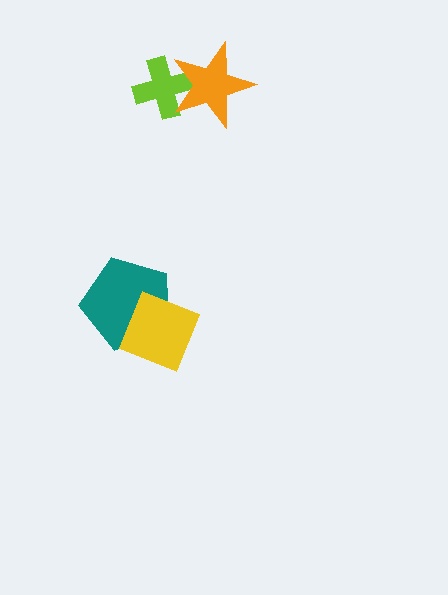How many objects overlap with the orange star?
1 object overlaps with the orange star.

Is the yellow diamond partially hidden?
No, no other shape covers it.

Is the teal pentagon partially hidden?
Yes, it is partially covered by another shape.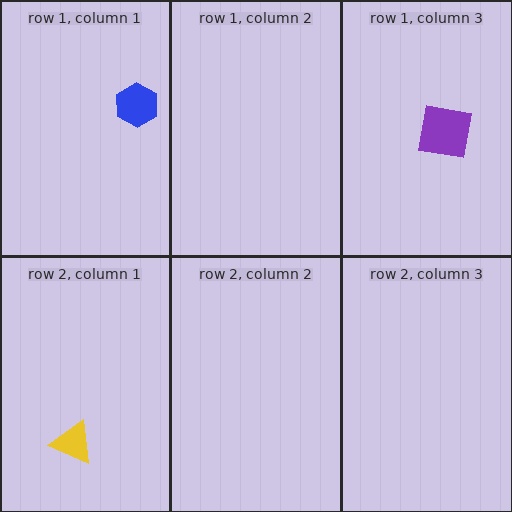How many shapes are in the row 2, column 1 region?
1.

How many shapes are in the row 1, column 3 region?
1.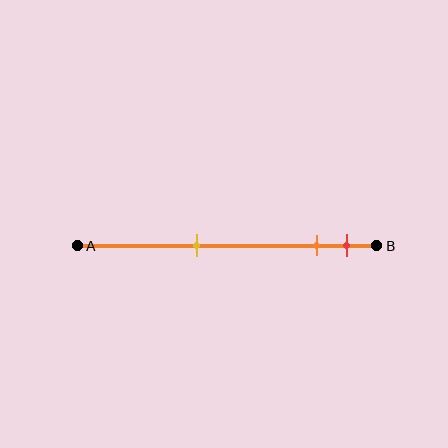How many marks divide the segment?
There are 3 marks dividing the segment.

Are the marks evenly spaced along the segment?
No, the marks are not evenly spaced.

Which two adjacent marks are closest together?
The orange and red marks are the closest adjacent pair.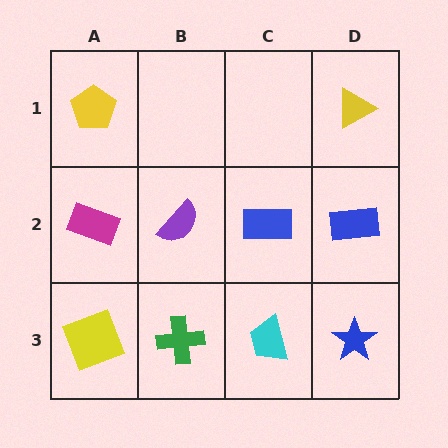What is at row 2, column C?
A blue rectangle.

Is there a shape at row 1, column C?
No, that cell is empty.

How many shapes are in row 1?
2 shapes.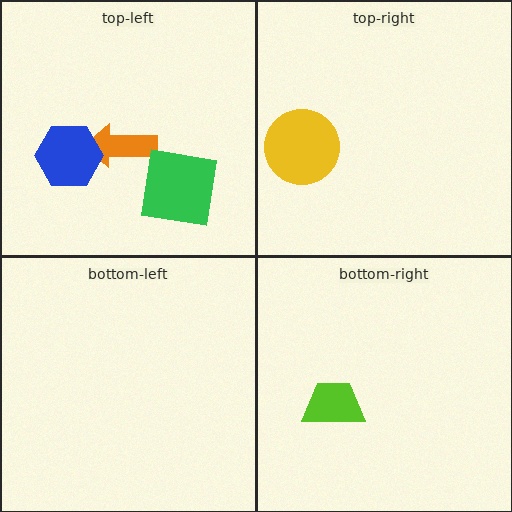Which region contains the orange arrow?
The top-left region.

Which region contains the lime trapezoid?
The bottom-right region.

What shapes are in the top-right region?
The yellow circle.